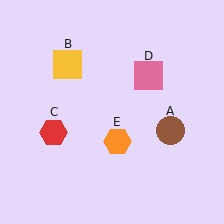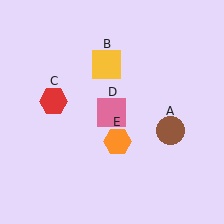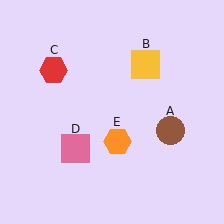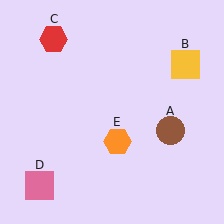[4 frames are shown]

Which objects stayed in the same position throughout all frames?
Brown circle (object A) and orange hexagon (object E) remained stationary.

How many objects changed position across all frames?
3 objects changed position: yellow square (object B), red hexagon (object C), pink square (object D).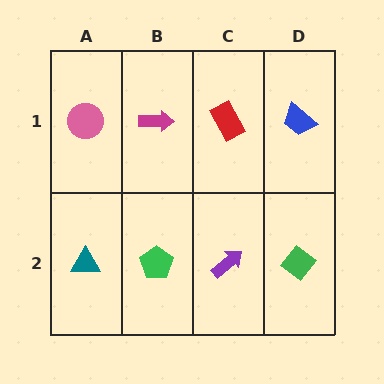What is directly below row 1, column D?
A green diamond.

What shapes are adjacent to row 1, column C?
A purple arrow (row 2, column C), a magenta arrow (row 1, column B), a blue trapezoid (row 1, column D).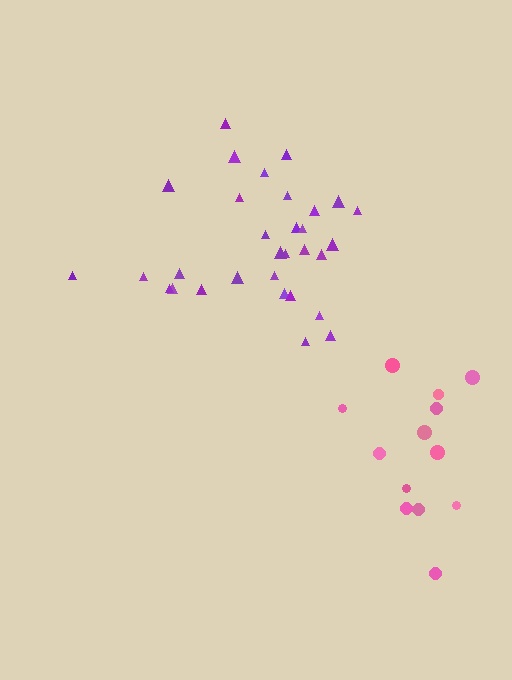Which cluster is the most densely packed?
Purple.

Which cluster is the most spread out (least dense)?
Pink.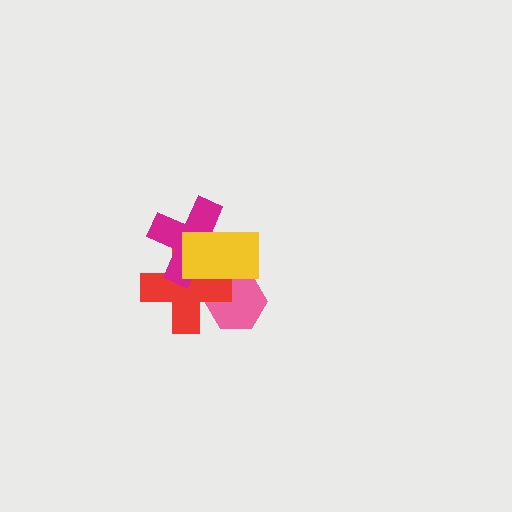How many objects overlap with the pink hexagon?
2 objects overlap with the pink hexagon.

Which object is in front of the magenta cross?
The yellow rectangle is in front of the magenta cross.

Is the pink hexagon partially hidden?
Yes, it is partially covered by another shape.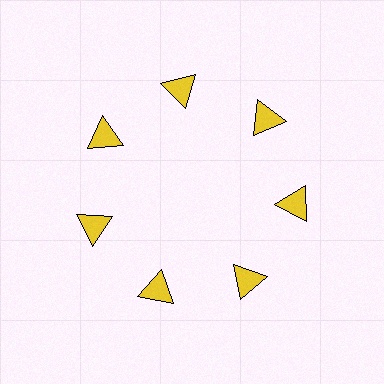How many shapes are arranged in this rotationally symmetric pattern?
There are 7 shapes, arranged in 7 groups of 1.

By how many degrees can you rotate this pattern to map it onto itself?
The pattern maps onto itself every 51 degrees of rotation.